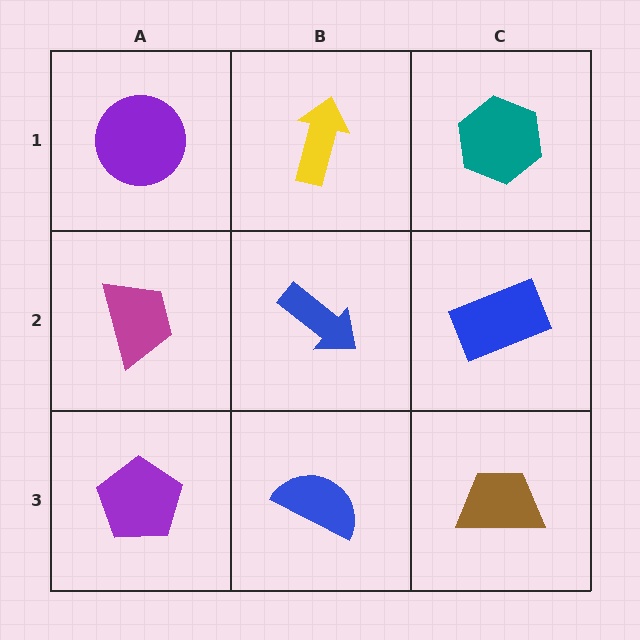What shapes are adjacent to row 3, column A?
A magenta trapezoid (row 2, column A), a blue semicircle (row 3, column B).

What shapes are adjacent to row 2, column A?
A purple circle (row 1, column A), a purple pentagon (row 3, column A), a blue arrow (row 2, column B).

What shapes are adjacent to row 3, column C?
A blue rectangle (row 2, column C), a blue semicircle (row 3, column B).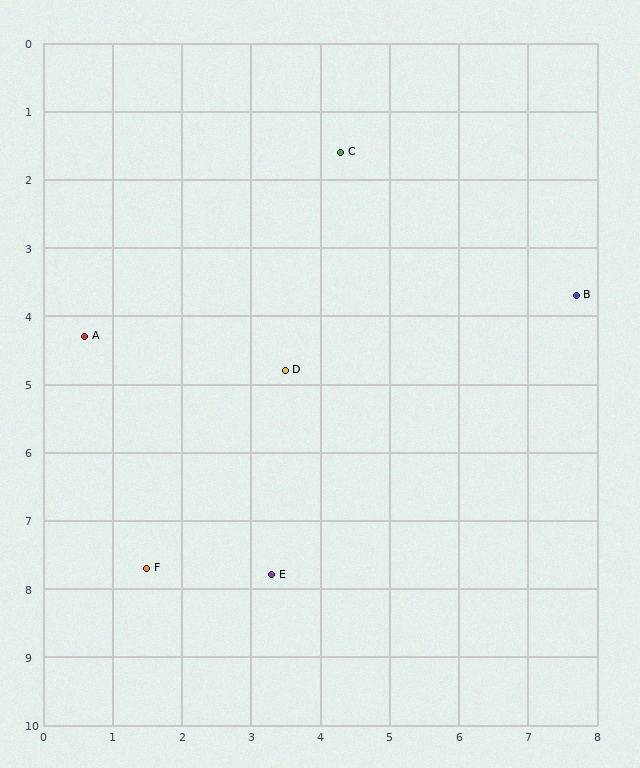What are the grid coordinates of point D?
Point D is at approximately (3.5, 4.8).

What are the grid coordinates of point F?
Point F is at approximately (1.5, 7.7).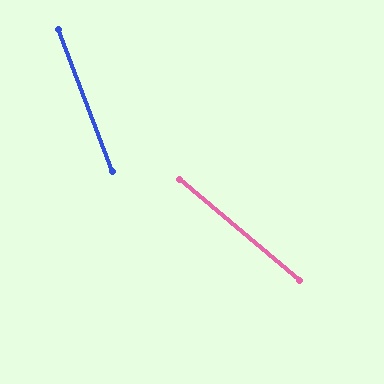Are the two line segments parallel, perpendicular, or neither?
Neither parallel nor perpendicular — they differ by about 29°.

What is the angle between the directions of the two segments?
Approximately 29 degrees.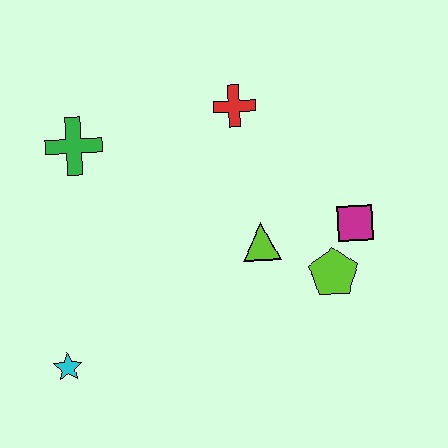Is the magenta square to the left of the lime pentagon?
No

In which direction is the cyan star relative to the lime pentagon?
The cyan star is to the left of the lime pentagon.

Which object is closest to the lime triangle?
The lime pentagon is closest to the lime triangle.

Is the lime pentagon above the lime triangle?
No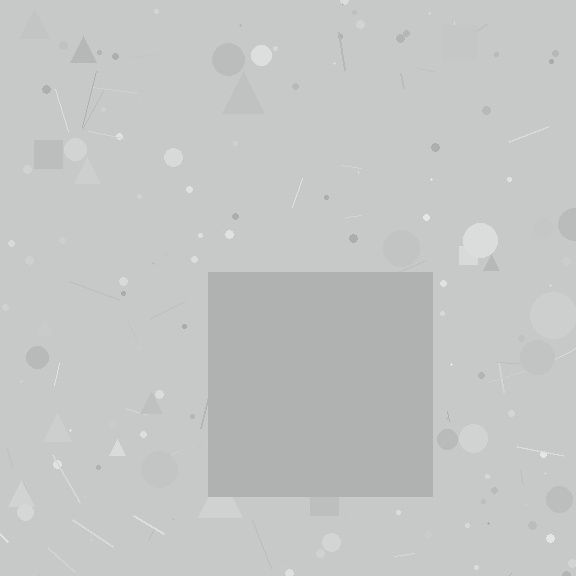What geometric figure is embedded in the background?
A square is embedded in the background.